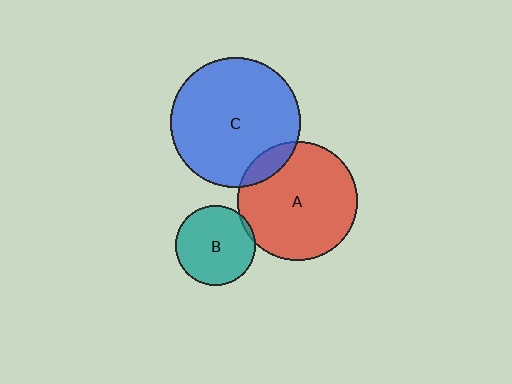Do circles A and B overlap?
Yes.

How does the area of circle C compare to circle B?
Approximately 2.7 times.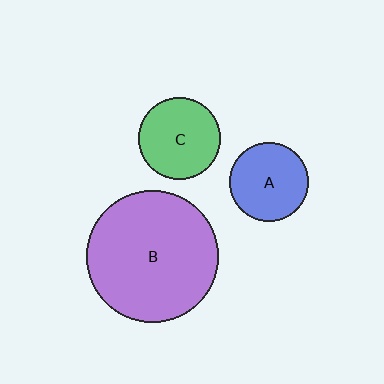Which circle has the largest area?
Circle B (purple).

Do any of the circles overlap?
No, none of the circles overlap.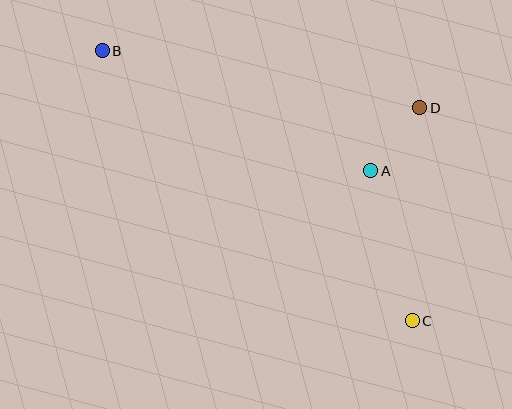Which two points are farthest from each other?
Points B and C are farthest from each other.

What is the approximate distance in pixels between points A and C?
The distance between A and C is approximately 156 pixels.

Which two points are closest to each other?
Points A and D are closest to each other.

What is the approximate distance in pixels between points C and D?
The distance between C and D is approximately 213 pixels.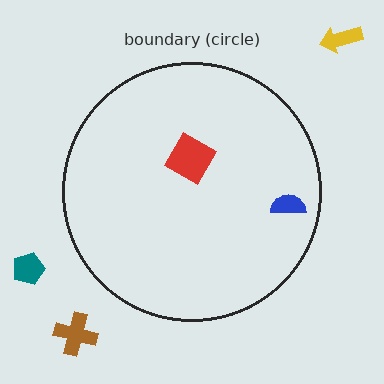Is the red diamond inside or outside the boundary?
Inside.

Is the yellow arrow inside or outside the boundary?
Outside.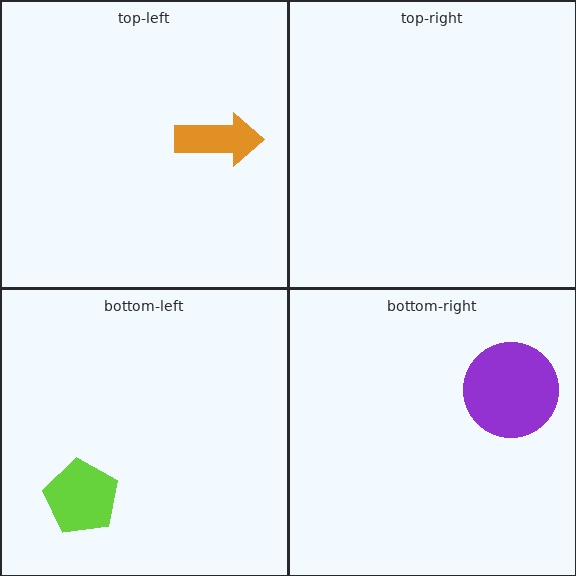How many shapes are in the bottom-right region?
1.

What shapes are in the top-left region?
The orange arrow.